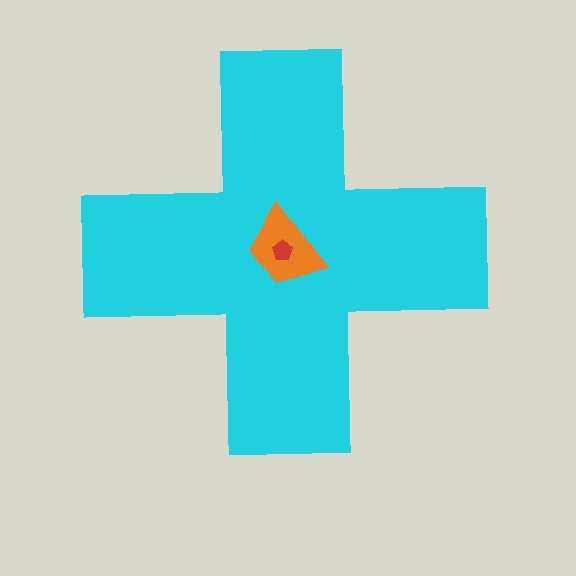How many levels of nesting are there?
3.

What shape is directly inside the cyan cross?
The orange trapezoid.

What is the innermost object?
The red pentagon.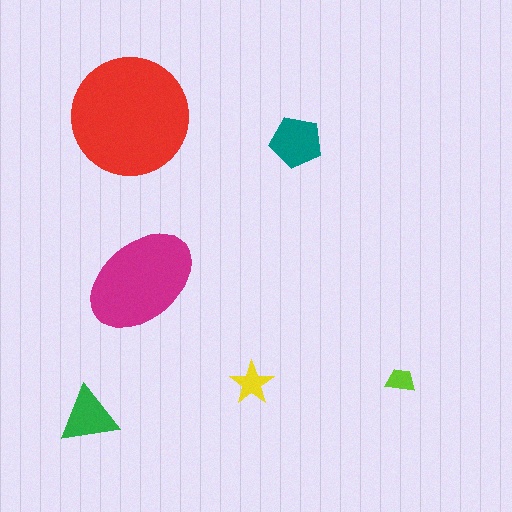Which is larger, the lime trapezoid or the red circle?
The red circle.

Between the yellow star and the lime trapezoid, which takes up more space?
The yellow star.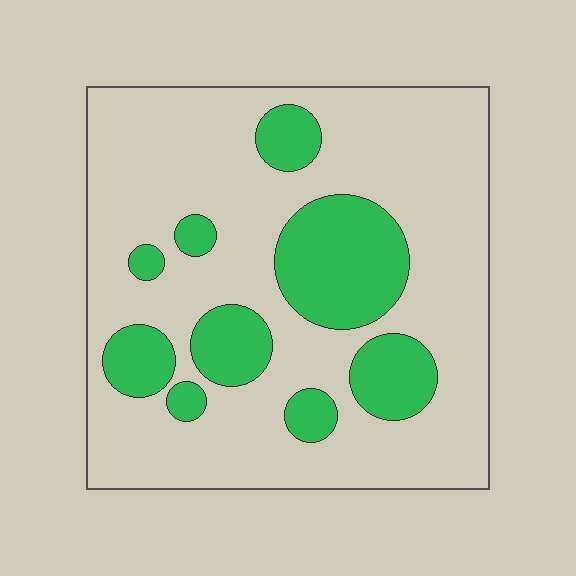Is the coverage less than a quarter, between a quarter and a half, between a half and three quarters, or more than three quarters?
Less than a quarter.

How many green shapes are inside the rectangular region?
9.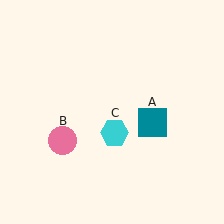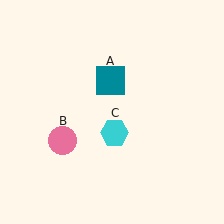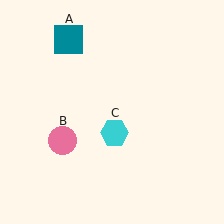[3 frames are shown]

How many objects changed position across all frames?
1 object changed position: teal square (object A).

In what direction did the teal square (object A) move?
The teal square (object A) moved up and to the left.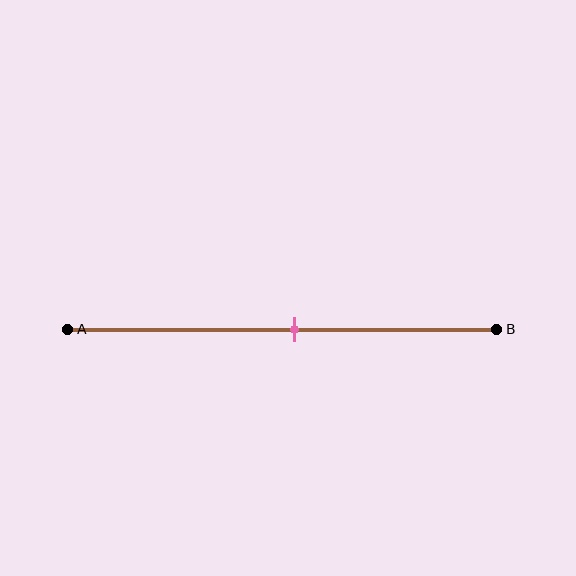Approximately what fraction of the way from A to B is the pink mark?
The pink mark is approximately 55% of the way from A to B.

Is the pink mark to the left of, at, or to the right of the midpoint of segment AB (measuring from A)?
The pink mark is approximately at the midpoint of segment AB.